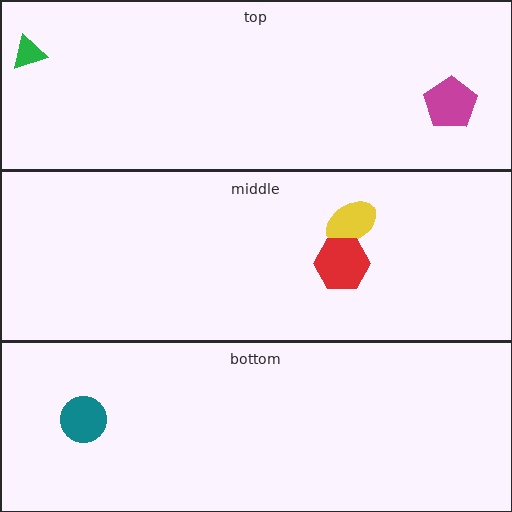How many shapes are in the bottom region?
1.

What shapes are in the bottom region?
The teal circle.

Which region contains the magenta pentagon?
The top region.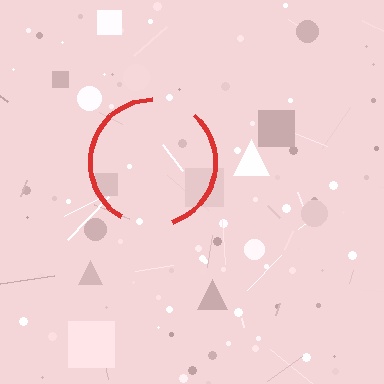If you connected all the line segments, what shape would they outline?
They would outline a circle.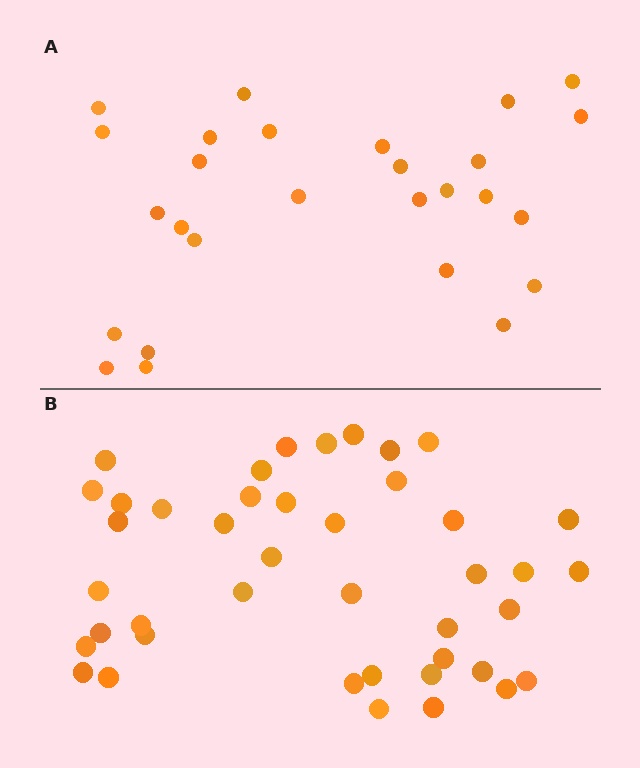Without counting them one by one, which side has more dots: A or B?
Region B (the bottom region) has more dots.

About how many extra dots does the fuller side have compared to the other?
Region B has approximately 15 more dots than region A.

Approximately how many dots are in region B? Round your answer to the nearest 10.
About 40 dots. (The exact count is 42, which rounds to 40.)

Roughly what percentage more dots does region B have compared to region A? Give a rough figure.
About 55% more.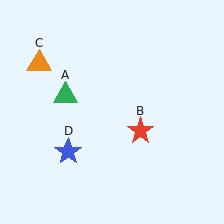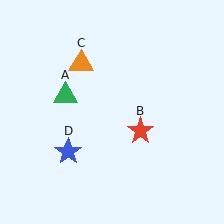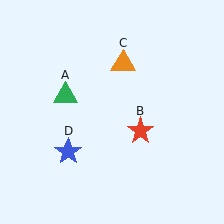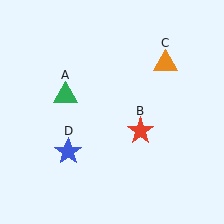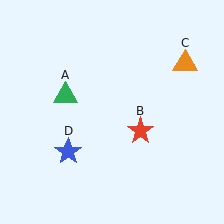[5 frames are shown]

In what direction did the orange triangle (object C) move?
The orange triangle (object C) moved right.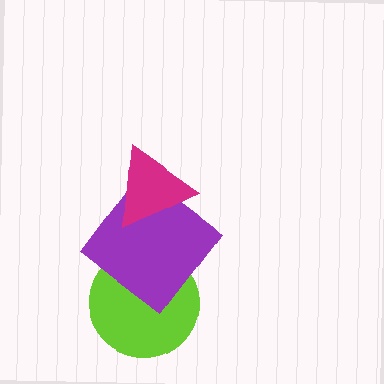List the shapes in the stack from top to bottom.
From top to bottom: the magenta triangle, the purple diamond, the lime circle.